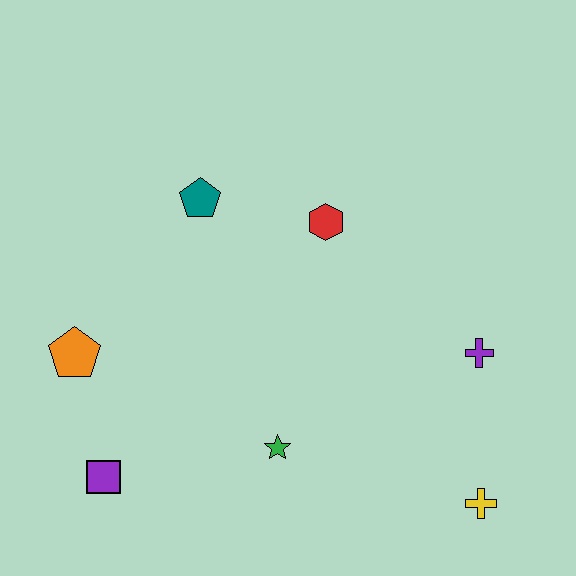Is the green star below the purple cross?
Yes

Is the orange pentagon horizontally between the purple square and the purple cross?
No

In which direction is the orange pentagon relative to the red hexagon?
The orange pentagon is to the left of the red hexagon.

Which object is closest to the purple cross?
The yellow cross is closest to the purple cross.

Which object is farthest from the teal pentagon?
The yellow cross is farthest from the teal pentagon.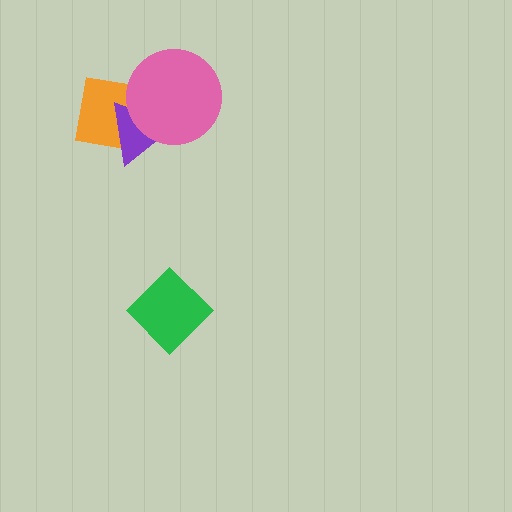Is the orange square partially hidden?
Yes, it is partially covered by another shape.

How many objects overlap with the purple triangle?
2 objects overlap with the purple triangle.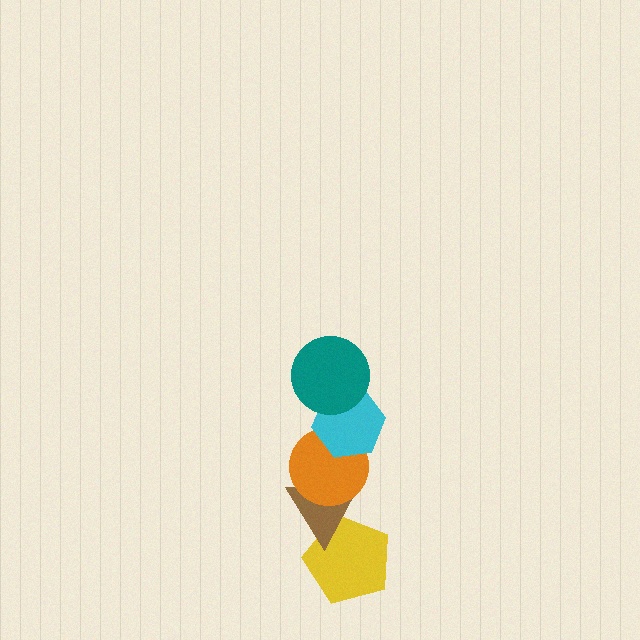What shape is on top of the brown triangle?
The orange circle is on top of the brown triangle.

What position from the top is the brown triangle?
The brown triangle is 4th from the top.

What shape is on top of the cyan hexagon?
The teal circle is on top of the cyan hexagon.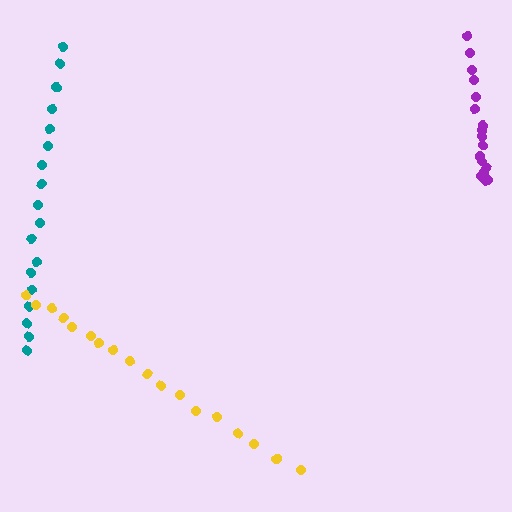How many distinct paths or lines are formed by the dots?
There are 3 distinct paths.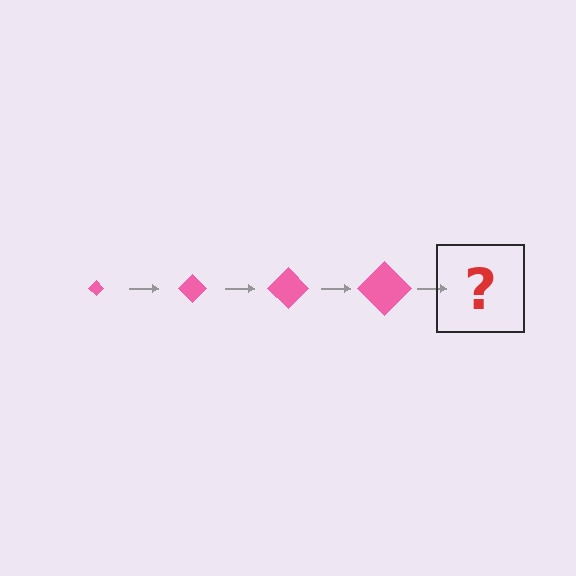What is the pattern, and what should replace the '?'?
The pattern is that the diamond gets progressively larger each step. The '?' should be a pink diamond, larger than the previous one.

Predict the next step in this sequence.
The next step is a pink diamond, larger than the previous one.